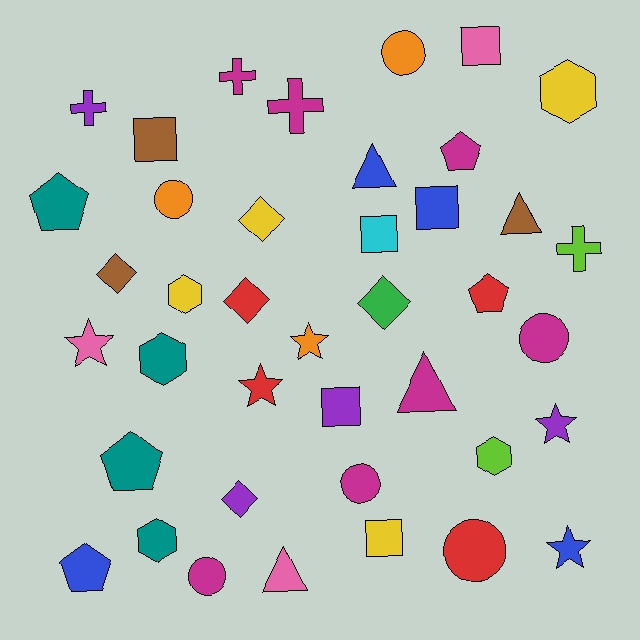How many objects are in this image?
There are 40 objects.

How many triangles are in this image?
There are 4 triangles.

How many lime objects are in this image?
There are 2 lime objects.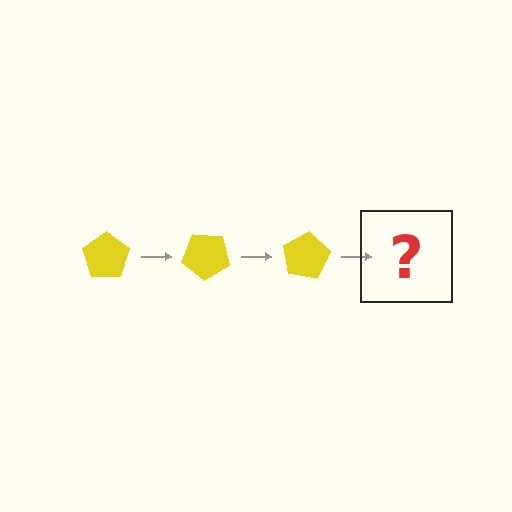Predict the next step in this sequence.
The next step is a yellow pentagon rotated 120 degrees.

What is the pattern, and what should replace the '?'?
The pattern is that the pentagon rotates 40 degrees each step. The '?' should be a yellow pentagon rotated 120 degrees.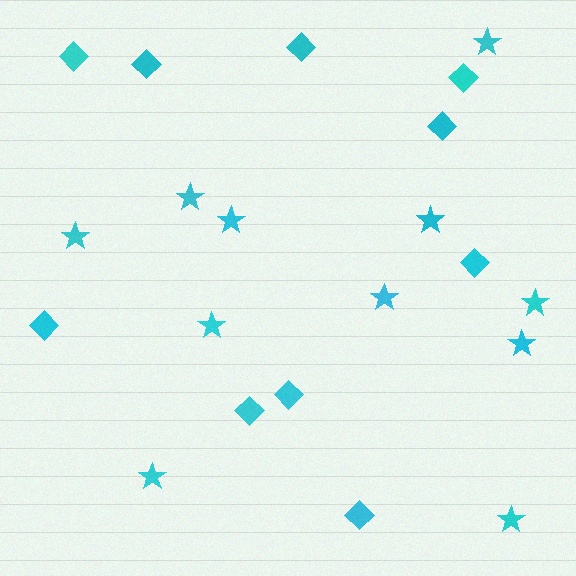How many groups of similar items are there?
There are 2 groups: one group of stars (11) and one group of diamonds (10).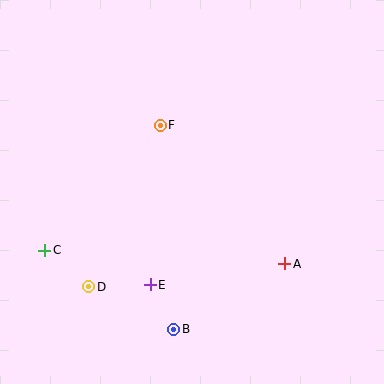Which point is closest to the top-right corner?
Point F is closest to the top-right corner.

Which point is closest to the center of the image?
Point F at (160, 125) is closest to the center.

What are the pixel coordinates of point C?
Point C is at (45, 250).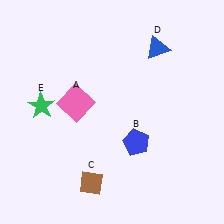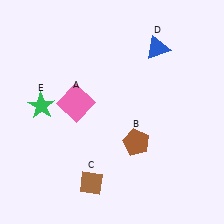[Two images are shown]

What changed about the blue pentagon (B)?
In Image 1, B is blue. In Image 2, it changed to brown.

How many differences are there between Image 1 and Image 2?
There is 1 difference between the two images.